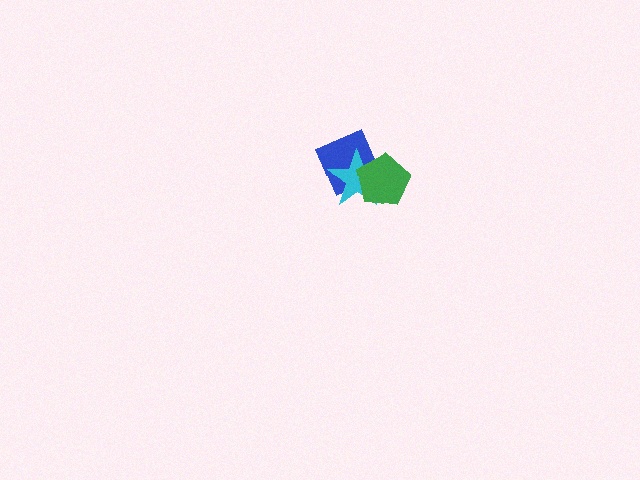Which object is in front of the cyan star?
The green pentagon is in front of the cyan star.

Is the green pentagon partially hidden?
No, no other shape covers it.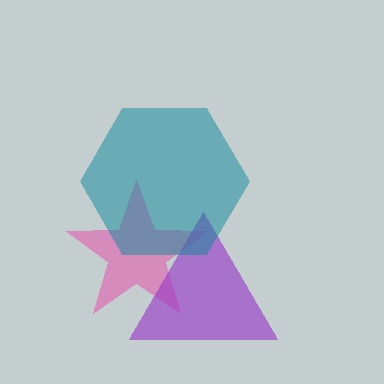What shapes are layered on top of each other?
The layered shapes are: a pink star, a purple triangle, a teal hexagon.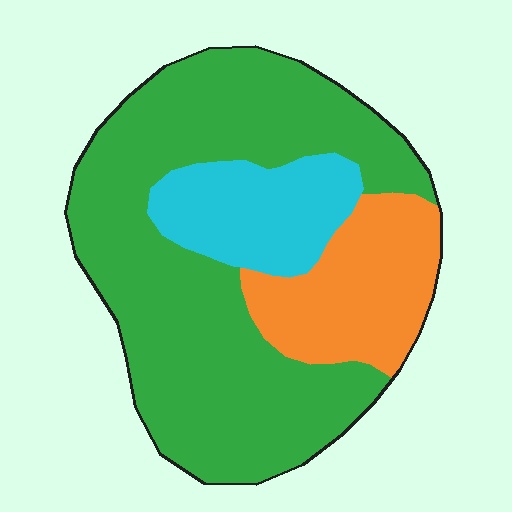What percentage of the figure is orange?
Orange covers roughly 20% of the figure.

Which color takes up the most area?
Green, at roughly 65%.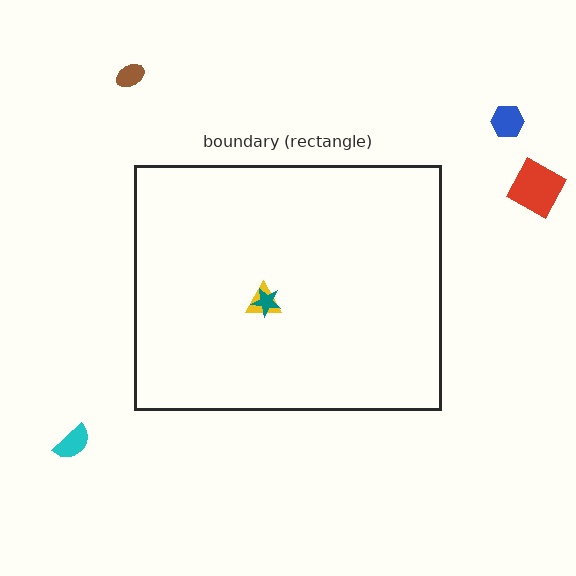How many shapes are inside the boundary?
2 inside, 4 outside.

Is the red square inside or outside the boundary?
Outside.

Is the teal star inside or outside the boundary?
Inside.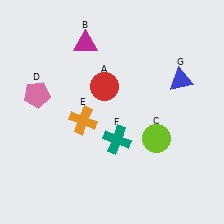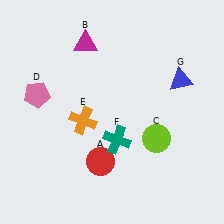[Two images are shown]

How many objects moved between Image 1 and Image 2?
1 object moved between the two images.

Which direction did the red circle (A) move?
The red circle (A) moved down.